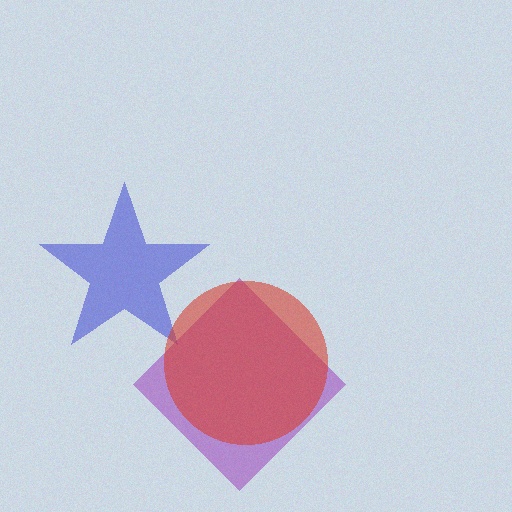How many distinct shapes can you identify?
There are 3 distinct shapes: a purple diamond, a blue star, a red circle.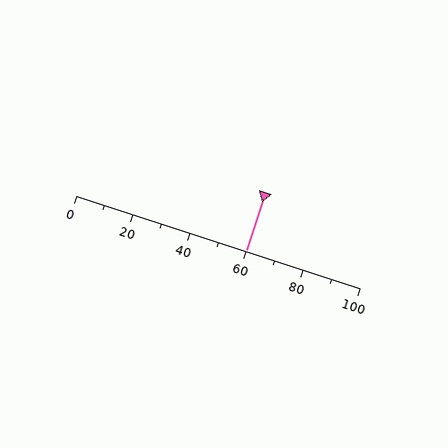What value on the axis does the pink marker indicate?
The marker indicates approximately 60.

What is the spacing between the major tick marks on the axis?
The major ticks are spaced 20 apart.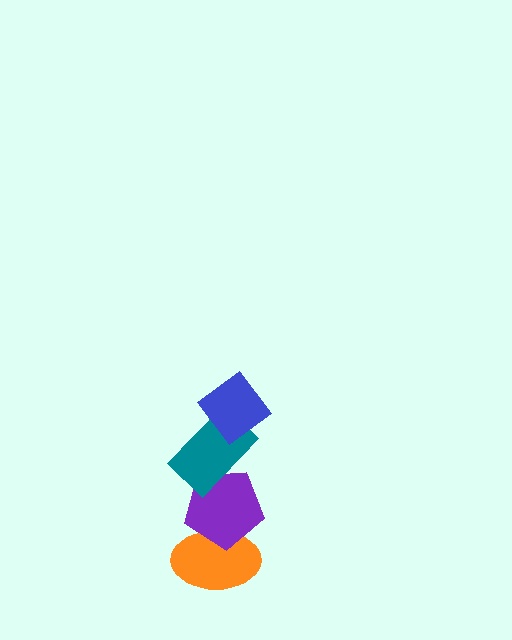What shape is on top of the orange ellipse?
The purple pentagon is on top of the orange ellipse.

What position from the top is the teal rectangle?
The teal rectangle is 2nd from the top.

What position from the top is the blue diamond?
The blue diamond is 1st from the top.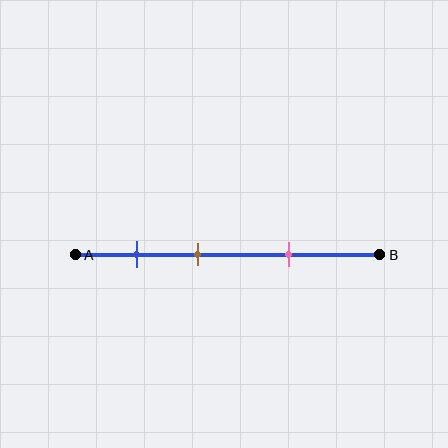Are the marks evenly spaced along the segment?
Yes, the marks are approximately evenly spaced.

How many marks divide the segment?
There are 3 marks dividing the segment.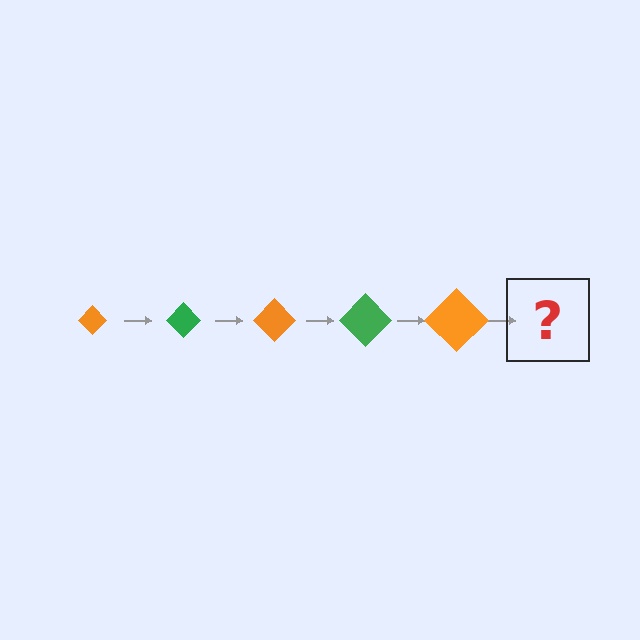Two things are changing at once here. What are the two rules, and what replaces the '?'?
The two rules are that the diamond grows larger each step and the color cycles through orange and green. The '?' should be a green diamond, larger than the previous one.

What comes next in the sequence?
The next element should be a green diamond, larger than the previous one.